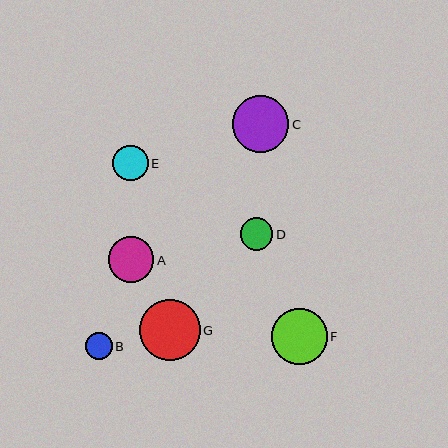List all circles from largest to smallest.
From largest to smallest: G, C, F, A, E, D, B.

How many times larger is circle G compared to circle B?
Circle G is approximately 2.3 times the size of circle B.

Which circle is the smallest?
Circle B is the smallest with a size of approximately 27 pixels.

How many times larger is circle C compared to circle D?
Circle C is approximately 1.7 times the size of circle D.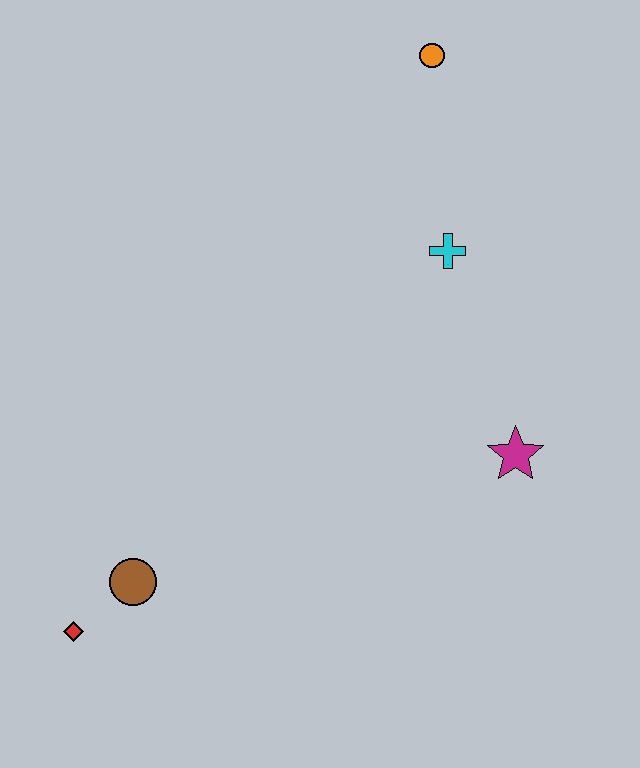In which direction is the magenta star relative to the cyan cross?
The magenta star is below the cyan cross.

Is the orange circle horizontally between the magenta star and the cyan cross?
No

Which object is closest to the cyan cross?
The orange circle is closest to the cyan cross.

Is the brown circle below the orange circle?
Yes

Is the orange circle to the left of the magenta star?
Yes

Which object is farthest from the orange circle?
The red diamond is farthest from the orange circle.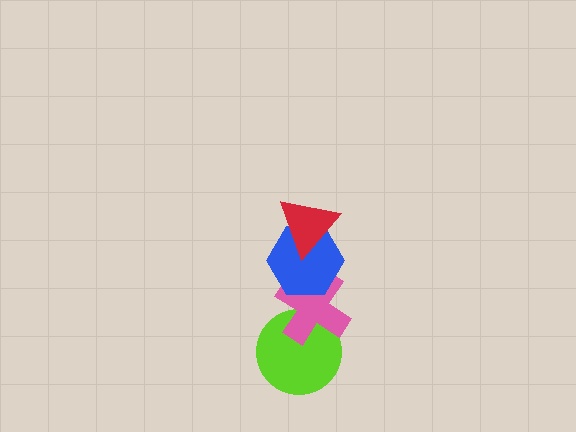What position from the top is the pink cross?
The pink cross is 3rd from the top.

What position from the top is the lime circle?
The lime circle is 4th from the top.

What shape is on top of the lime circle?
The pink cross is on top of the lime circle.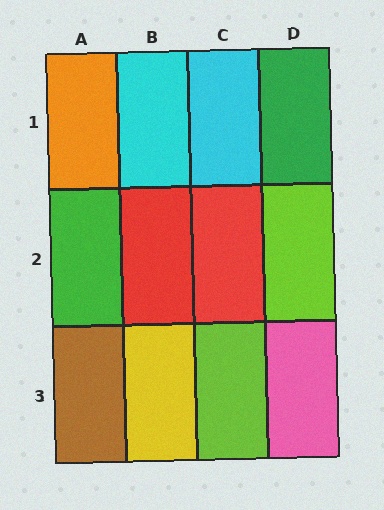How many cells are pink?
1 cell is pink.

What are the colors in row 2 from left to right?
Green, red, red, lime.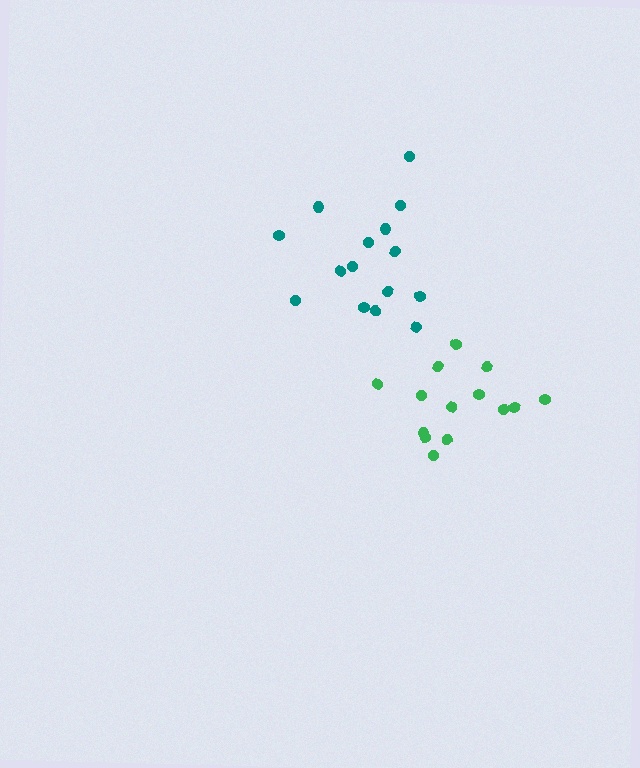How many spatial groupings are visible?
There are 2 spatial groupings.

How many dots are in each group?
Group 1: 15 dots, Group 2: 14 dots (29 total).